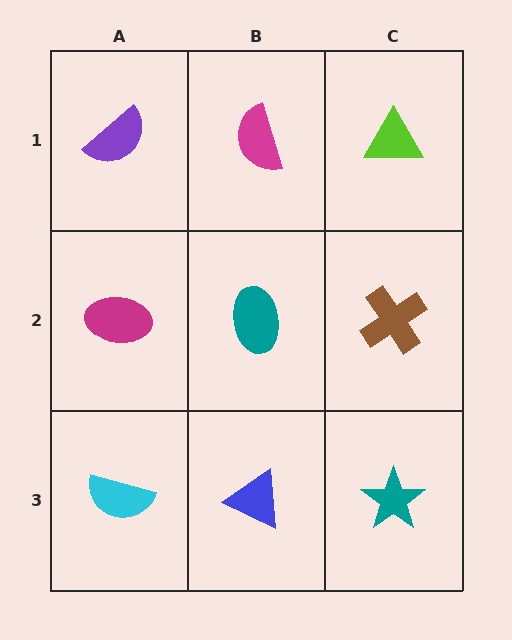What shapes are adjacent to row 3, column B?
A teal ellipse (row 2, column B), a cyan semicircle (row 3, column A), a teal star (row 3, column C).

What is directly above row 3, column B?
A teal ellipse.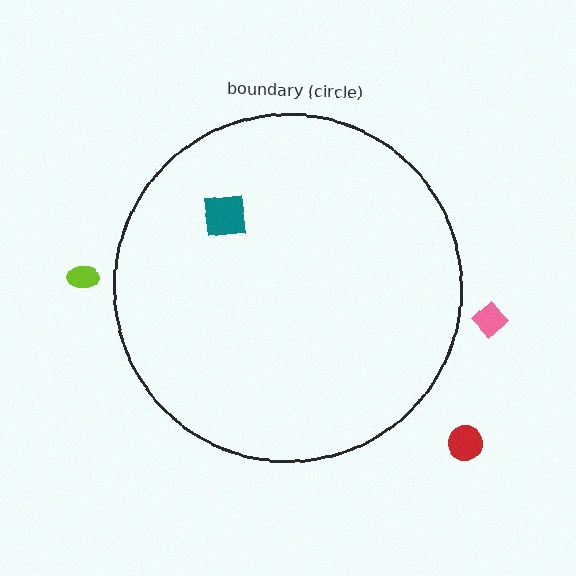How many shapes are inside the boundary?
1 inside, 3 outside.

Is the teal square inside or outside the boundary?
Inside.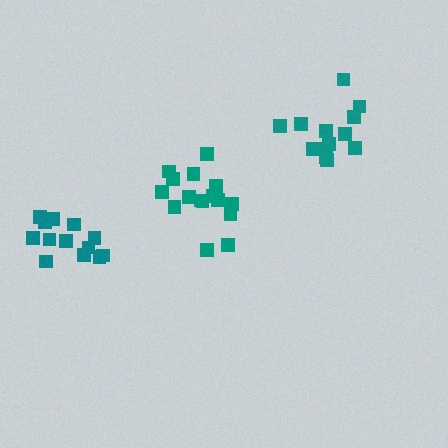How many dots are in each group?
Group 1: 13 dots, Group 2: 16 dots, Group 3: 13 dots (42 total).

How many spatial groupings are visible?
There are 3 spatial groupings.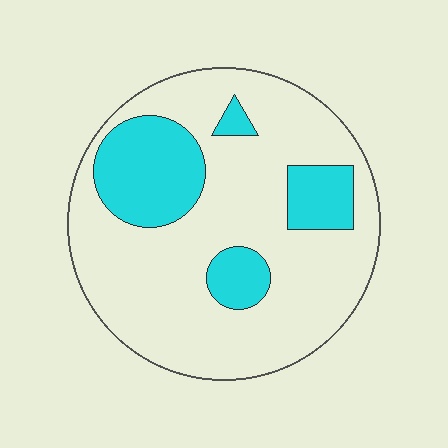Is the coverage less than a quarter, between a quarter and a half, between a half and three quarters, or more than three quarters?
Less than a quarter.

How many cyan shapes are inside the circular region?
4.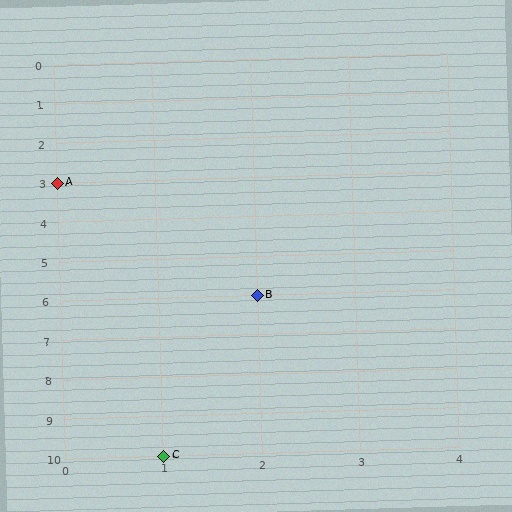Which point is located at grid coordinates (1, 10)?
Point C is at (1, 10).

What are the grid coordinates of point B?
Point B is at grid coordinates (2, 6).